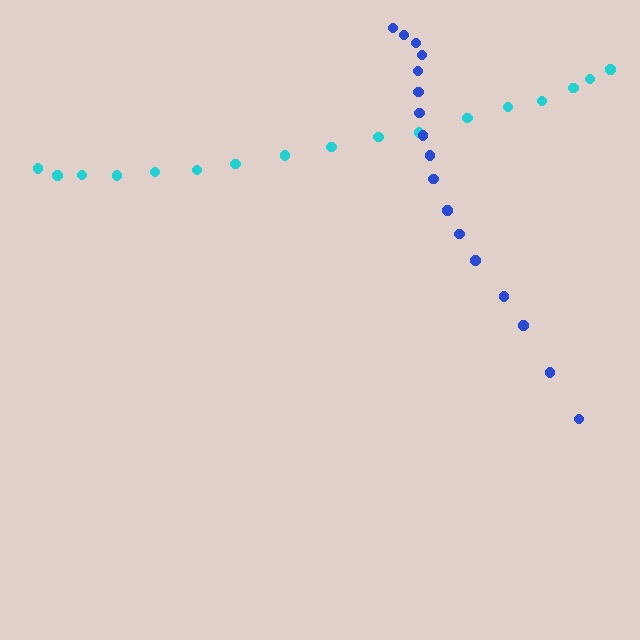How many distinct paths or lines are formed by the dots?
There are 2 distinct paths.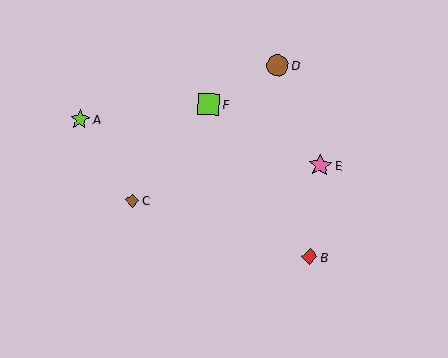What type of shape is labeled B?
Shape B is a red diamond.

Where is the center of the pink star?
The center of the pink star is at (320, 165).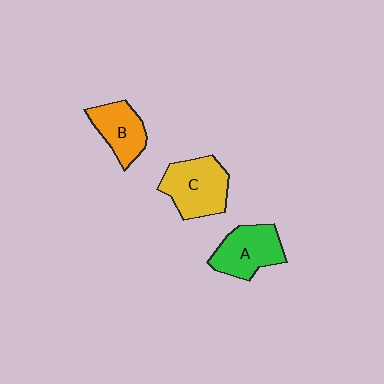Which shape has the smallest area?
Shape B (orange).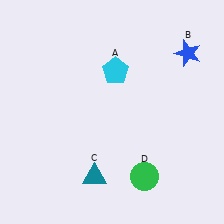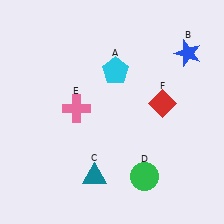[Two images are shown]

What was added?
A pink cross (E), a red diamond (F) were added in Image 2.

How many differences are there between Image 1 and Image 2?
There are 2 differences between the two images.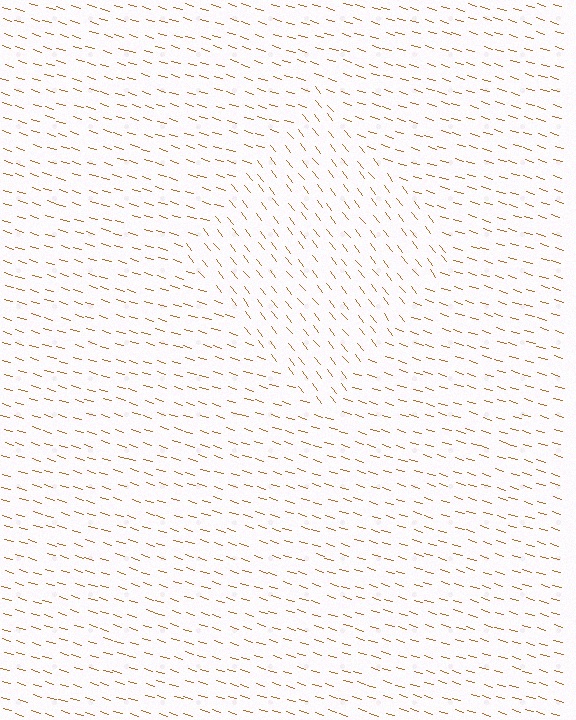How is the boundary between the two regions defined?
The boundary is defined purely by a change in line orientation (approximately 35 degrees difference). All lines are the same color and thickness.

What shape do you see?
I see a diamond.